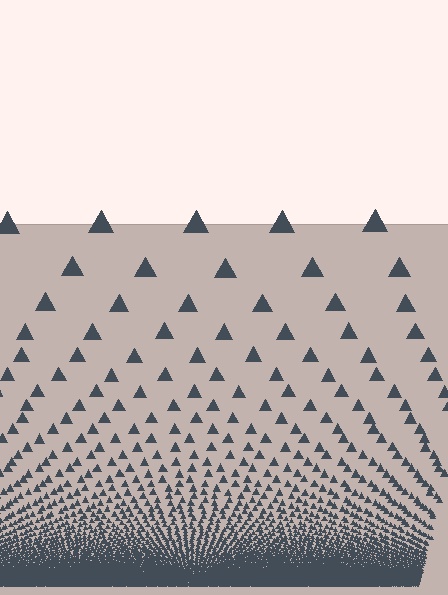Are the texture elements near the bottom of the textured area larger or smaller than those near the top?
Smaller. The gradient is inverted — elements near the bottom are smaller and denser.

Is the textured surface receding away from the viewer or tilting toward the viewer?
The surface appears to tilt toward the viewer. Texture elements get larger and sparser toward the top.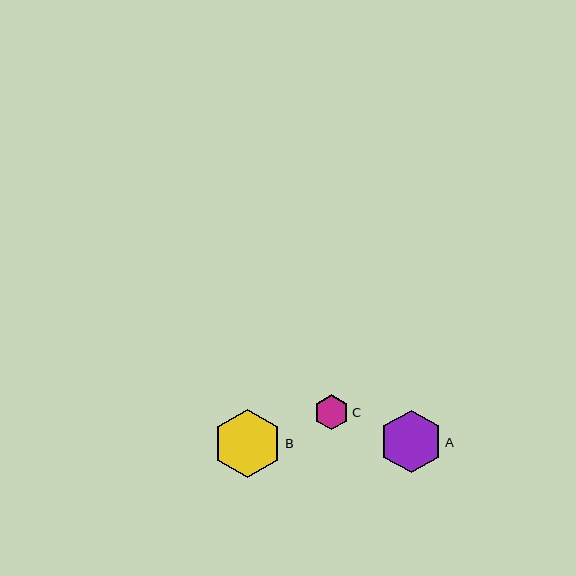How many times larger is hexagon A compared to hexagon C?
Hexagon A is approximately 1.8 times the size of hexagon C.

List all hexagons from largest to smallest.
From largest to smallest: B, A, C.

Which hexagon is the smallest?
Hexagon C is the smallest with a size of approximately 35 pixels.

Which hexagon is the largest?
Hexagon B is the largest with a size of approximately 68 pixels.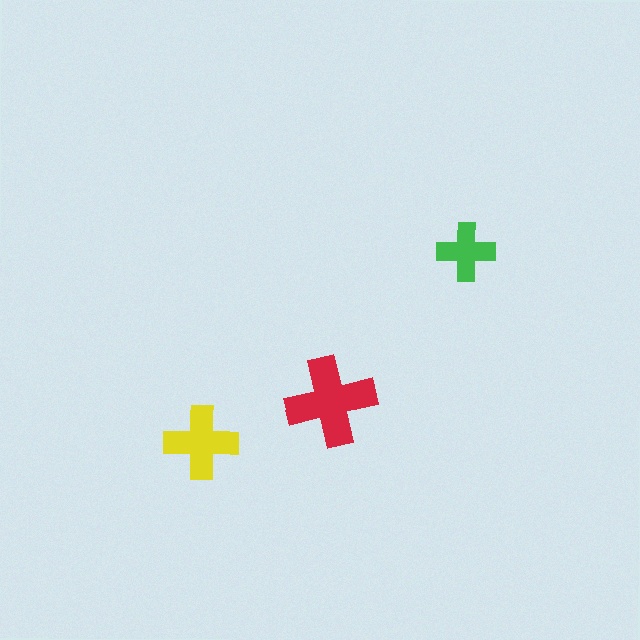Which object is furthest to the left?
The yellow cross is leftmost.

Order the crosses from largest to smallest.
the red one, the yellow one, the green one.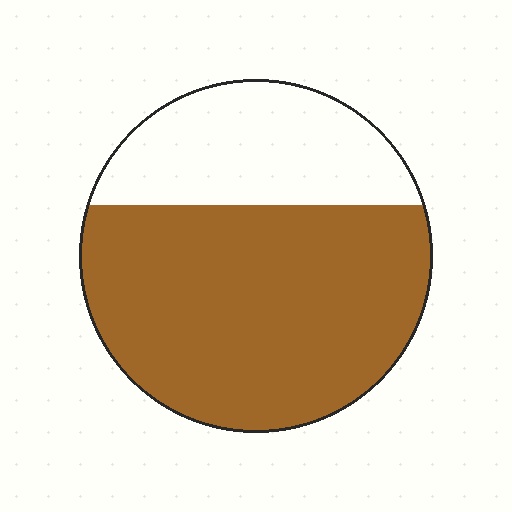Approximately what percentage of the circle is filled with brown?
Approximately 70%.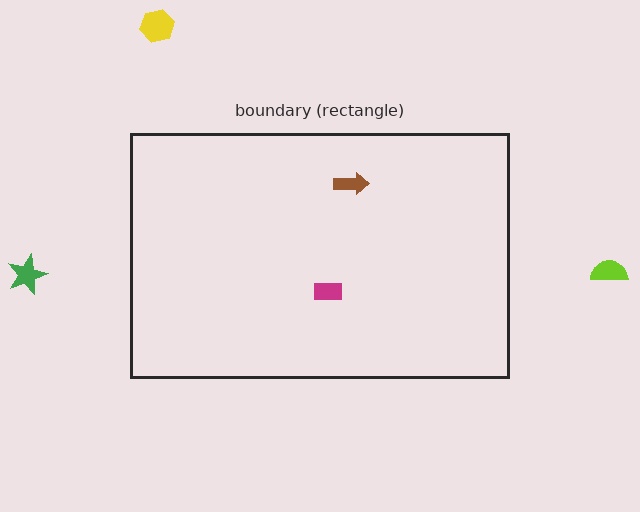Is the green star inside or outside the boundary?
Outside.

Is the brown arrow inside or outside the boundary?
Inside.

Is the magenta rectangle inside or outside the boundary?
Inside.